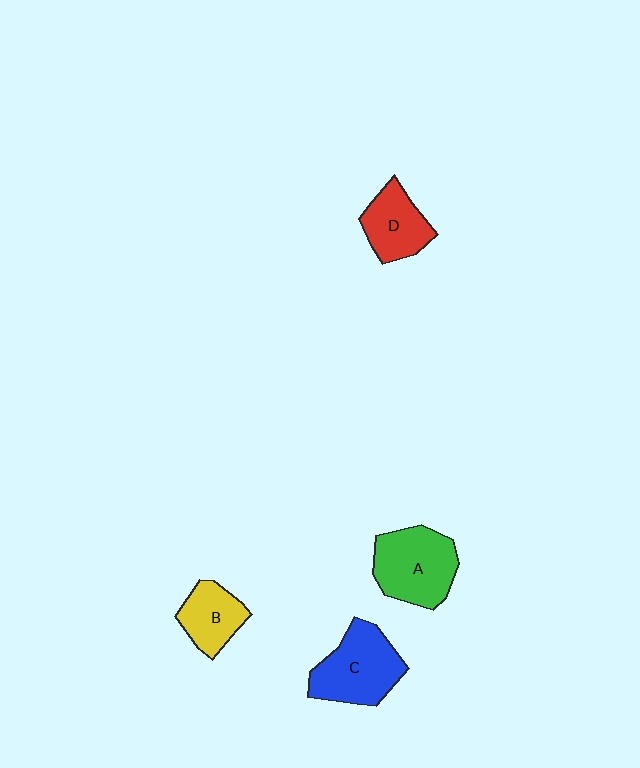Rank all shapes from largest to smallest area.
From largest to smallest: A (green), C (blue), D (red), B (yellow).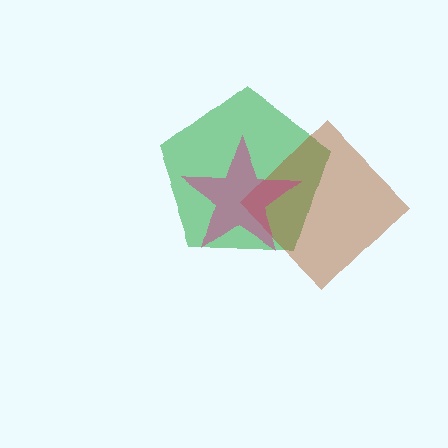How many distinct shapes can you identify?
There are 3 distinct shapes: a green pentagon, a brown diamond, a magenta star.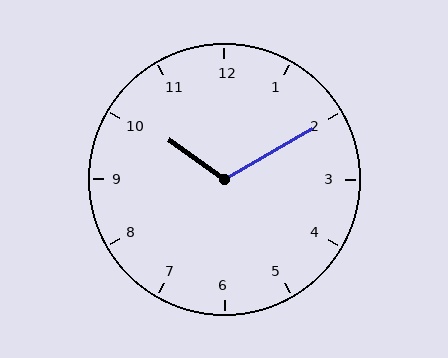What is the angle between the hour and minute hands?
Approximately 115 degrees.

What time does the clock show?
10:10.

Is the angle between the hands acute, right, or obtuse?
It is obtuse.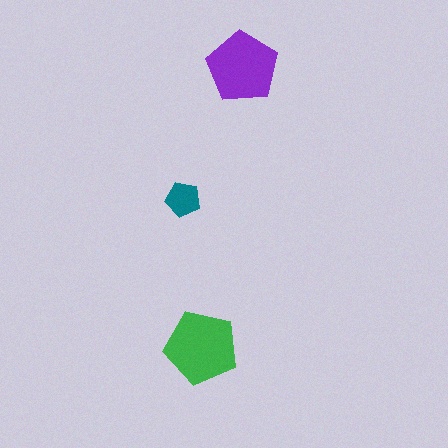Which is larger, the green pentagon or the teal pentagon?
The green one.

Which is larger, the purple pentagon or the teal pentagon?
The purple one.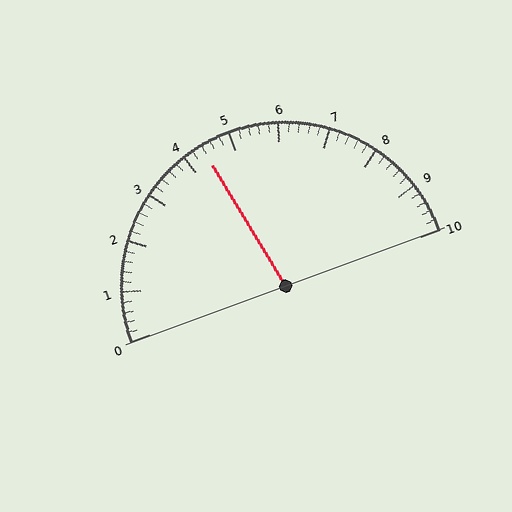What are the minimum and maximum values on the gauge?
The gauge ranges from 0 to 10.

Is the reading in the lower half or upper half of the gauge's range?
The reading is in the lower half of the range (0 to 10).